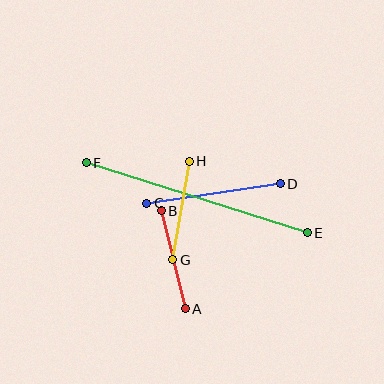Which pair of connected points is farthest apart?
Points E and F are farthest apart.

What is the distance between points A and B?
The distance is approximately 101 pixels.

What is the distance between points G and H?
The distance is approximately 100 pixels.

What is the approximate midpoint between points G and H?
The midpoint is at approximately (181, 210) pixels.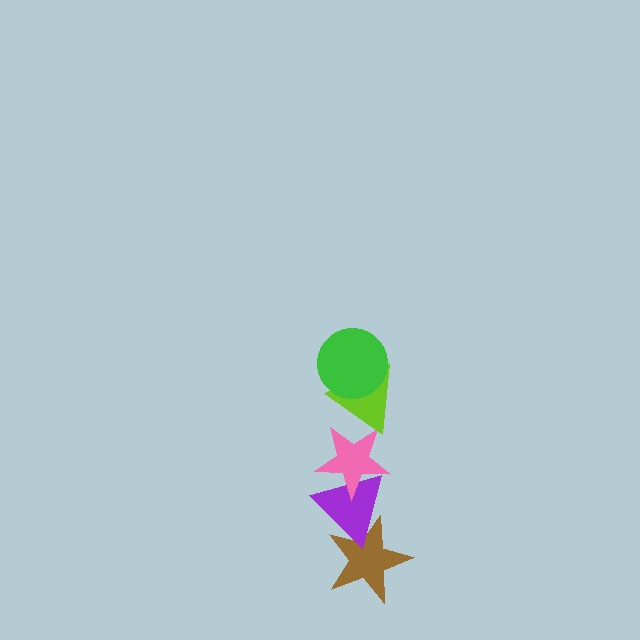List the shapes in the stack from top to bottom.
From top to bottom: the green circle, the lime triangle, the pink star, the purple triangle, the brown star.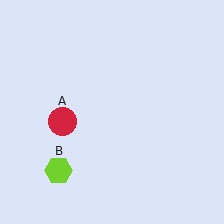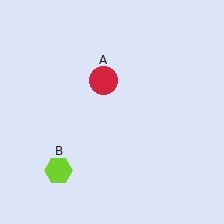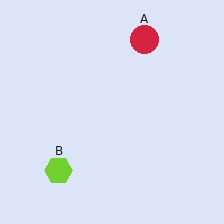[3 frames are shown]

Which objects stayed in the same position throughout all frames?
Lime hexagon (object B) remained stationary.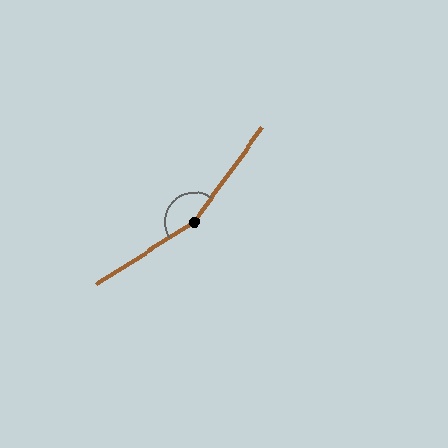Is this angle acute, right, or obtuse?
It is obtuse.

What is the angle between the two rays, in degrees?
Approximately 159 degrees.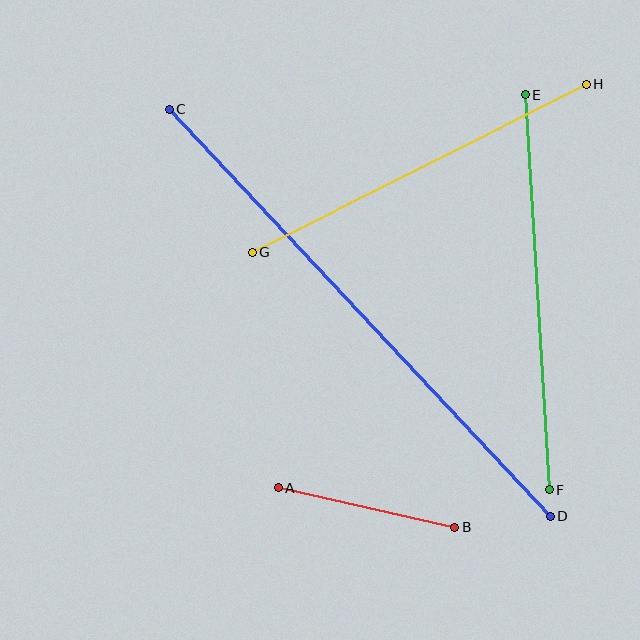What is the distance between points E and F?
The distance is approximately 396 pixels.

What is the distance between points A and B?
The distance is approximately 181 pixels.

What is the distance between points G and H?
The distance is approximately 374 pixels.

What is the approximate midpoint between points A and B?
The midpoint is at approximately (366, 507) pixels.